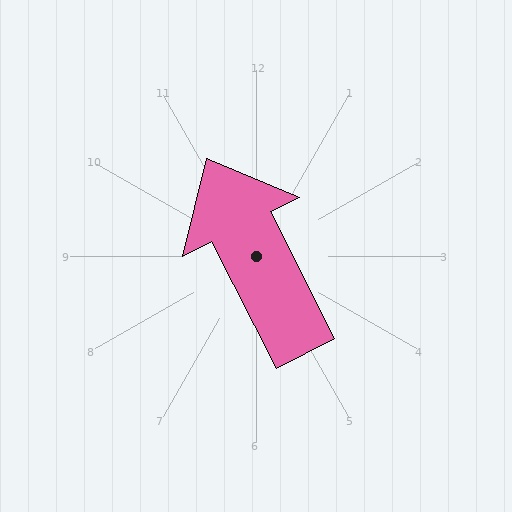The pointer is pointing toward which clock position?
Roughly 11 o'clock.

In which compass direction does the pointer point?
Northwest.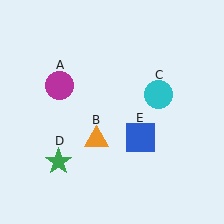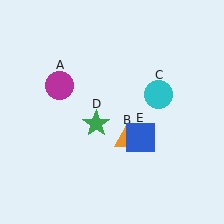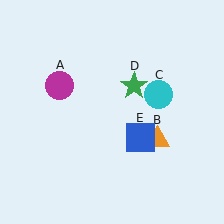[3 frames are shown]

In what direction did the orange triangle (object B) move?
The orange triangle (object B) moved right.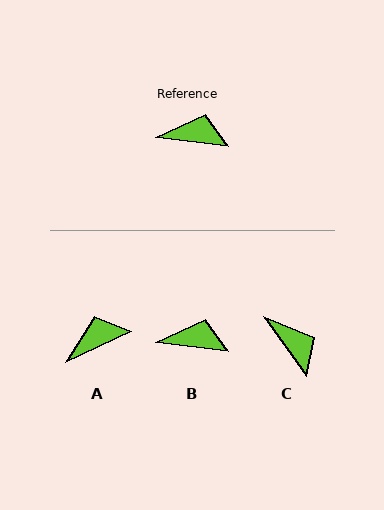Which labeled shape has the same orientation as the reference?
B.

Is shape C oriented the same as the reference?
No, it is off by about 47 degrees.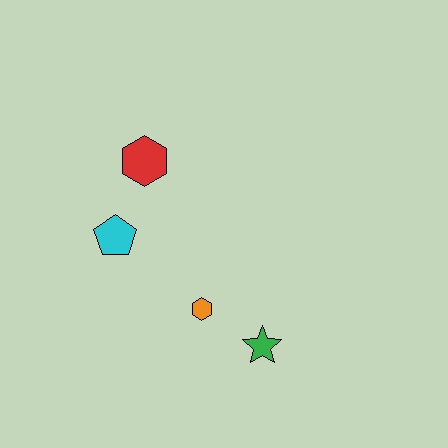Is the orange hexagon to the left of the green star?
Yes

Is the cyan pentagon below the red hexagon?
Yes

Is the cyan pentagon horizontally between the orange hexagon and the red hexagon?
No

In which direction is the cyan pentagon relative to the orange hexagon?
The cyan pentagon is to the left of the orange hexagon.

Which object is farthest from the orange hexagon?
The red hexagon is farthest from the orange hexagon.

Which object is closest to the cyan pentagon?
The red hexagon is closest to the cyan pentagon.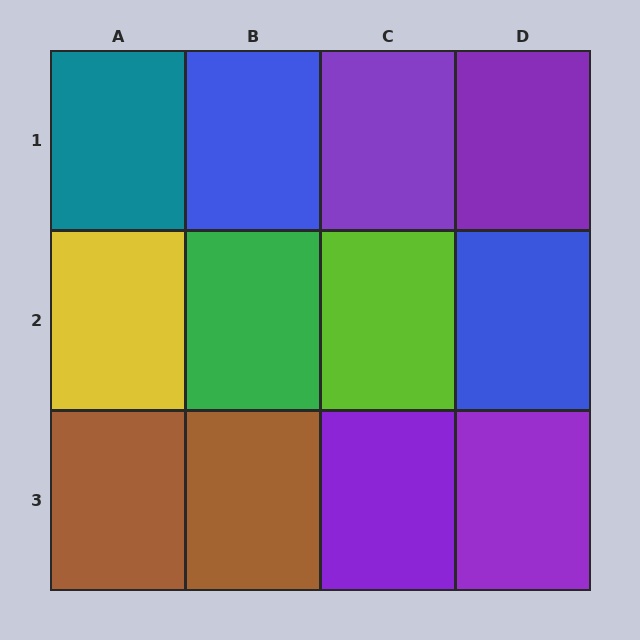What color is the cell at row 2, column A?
Yellow.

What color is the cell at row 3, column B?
Brown.